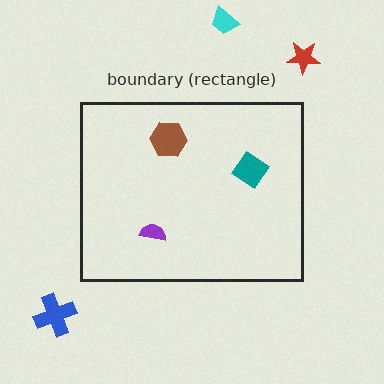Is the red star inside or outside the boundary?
Outside.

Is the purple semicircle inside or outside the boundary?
Inside.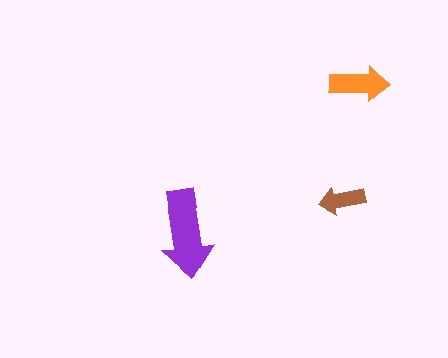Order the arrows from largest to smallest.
the purple one, the orange one, the brown one.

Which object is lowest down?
The purple arrow is bottommost.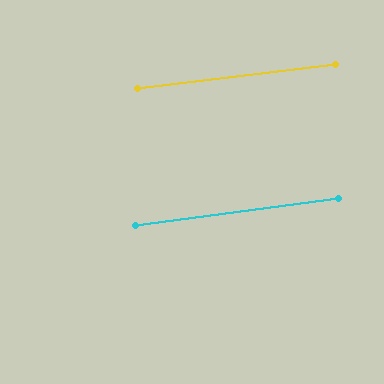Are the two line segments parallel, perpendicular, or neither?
Parallel — their directions differ by only 0.2°.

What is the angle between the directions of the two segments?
Approximately 0 degrees.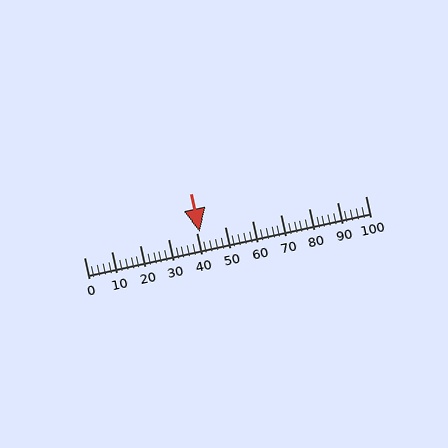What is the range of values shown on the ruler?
The ruler shows values from 0 to 100.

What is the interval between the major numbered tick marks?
The major tick marks are spaced 10 units apart.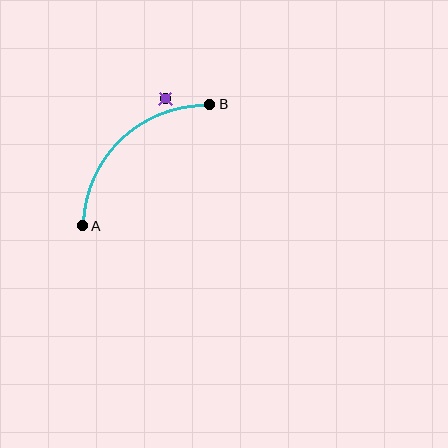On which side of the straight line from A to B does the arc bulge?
The arc bulges above and to the left of the straight line connecting A and B.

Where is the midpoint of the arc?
The arc midpoint is the point on the curve farthest from the straight line joining A and B. It sits above and to the left of that line.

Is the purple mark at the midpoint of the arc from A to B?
No — the purple mark does not lie on the arc at all. It sits slightly outside the curve.